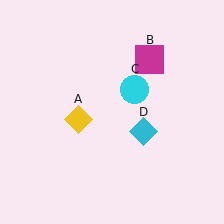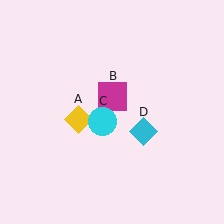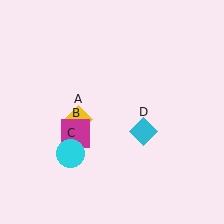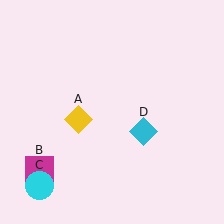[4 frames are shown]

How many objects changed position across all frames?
2 objects changed position: magenta square (object B), cyan circle (object C).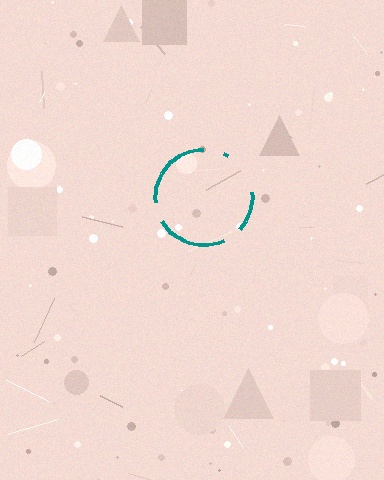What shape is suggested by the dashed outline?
The dashed outline suggests a circle.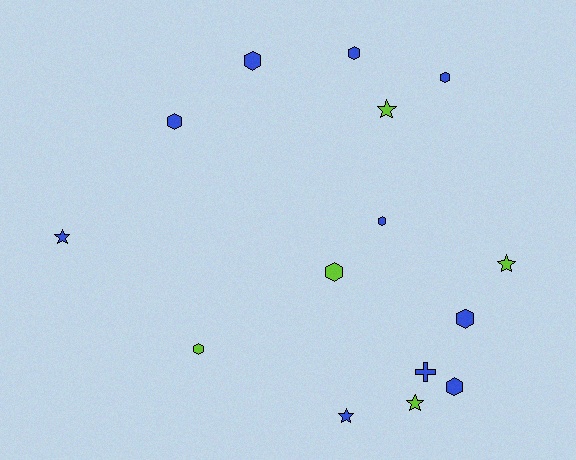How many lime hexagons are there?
There are 2 lime hexagons.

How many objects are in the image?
There are 15 objects.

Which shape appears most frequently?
Hexagon, with 9 objects.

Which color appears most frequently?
Blue, with 10 objects.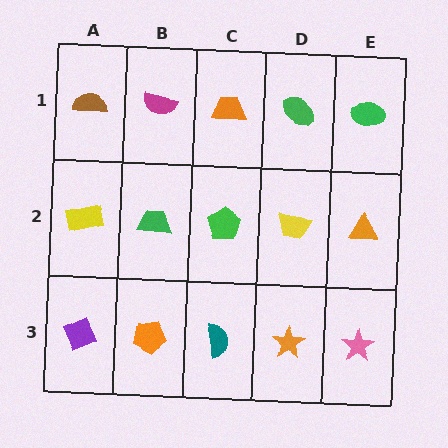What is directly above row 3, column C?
A green pentagon.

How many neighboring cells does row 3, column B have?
3.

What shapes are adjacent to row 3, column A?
A yellow rectangle (row 2, column A), an orange pentagon (row 3, column B).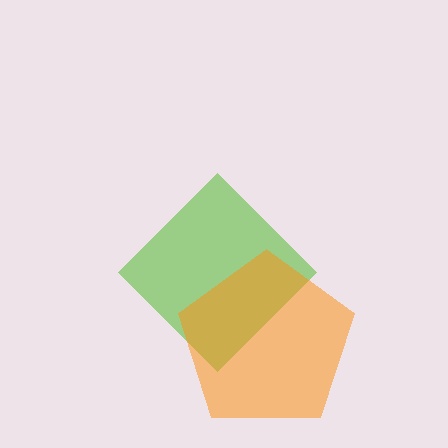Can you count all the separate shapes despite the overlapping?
Yes, there are 2 separate shapes.